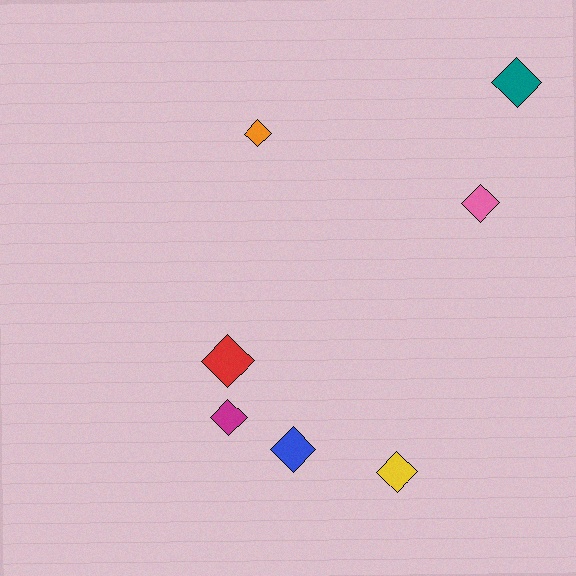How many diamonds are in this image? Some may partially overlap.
There are 7 diamonds.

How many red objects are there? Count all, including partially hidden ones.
There is 1 red object.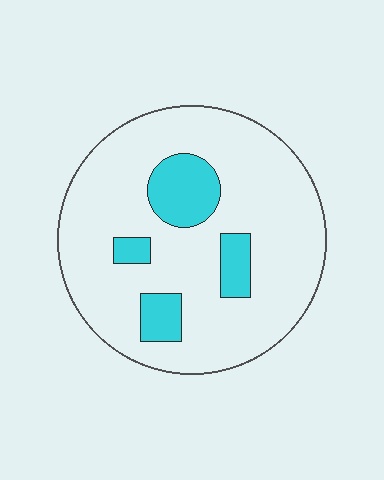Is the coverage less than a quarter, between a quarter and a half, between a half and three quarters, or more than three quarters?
Less than a quarter.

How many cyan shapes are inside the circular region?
4.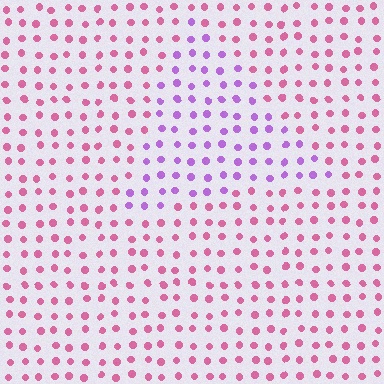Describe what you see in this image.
The image is filled with small pink elements in a uniform arrangement. A triangle-shaped region is visible where the elements are tinted to a slightly different hue, forming a subtle color boundary.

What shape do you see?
I see a triangle.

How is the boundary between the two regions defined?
The boundary is defined purely by a slight shift in hue (about 47 degrees). Spacing, size, and orientation are identical on both sides.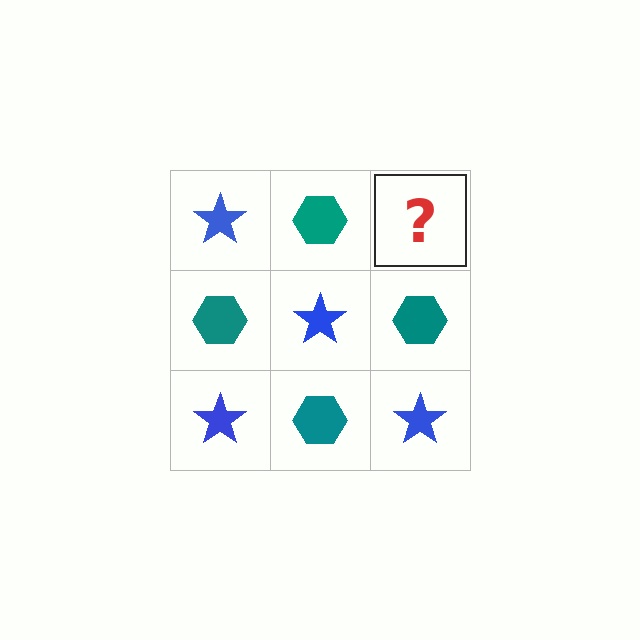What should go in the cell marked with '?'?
The missing cell should contain a blue star.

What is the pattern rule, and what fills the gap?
The rule is that it alternates blue star and teal hexagon in a checkerboard pattern. The gap should be filled with a blue star.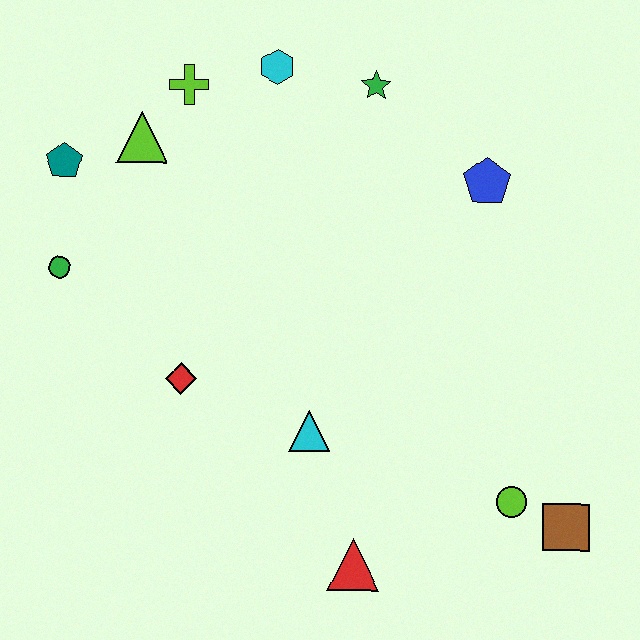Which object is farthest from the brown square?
The teal pentagon is farthest from the brown square.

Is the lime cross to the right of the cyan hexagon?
No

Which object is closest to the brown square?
The lime circle is closest to the brown square.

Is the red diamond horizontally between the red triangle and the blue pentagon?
No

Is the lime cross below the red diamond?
No